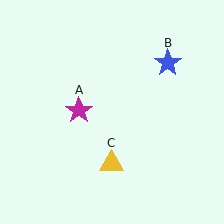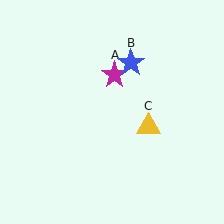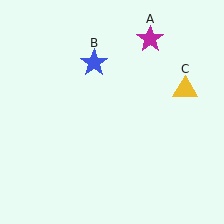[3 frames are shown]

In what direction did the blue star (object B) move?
The blue star (object B) moved left.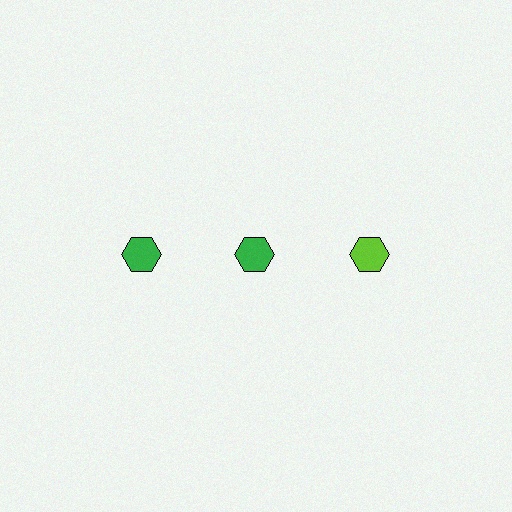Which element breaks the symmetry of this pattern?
The lime hexagon in the top row, center column breaks the symmetry. All other shapes are green hexagons.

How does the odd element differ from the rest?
It has a different color: lime instead of green.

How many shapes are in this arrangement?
There are 3 shapes arranged in a grid pattern.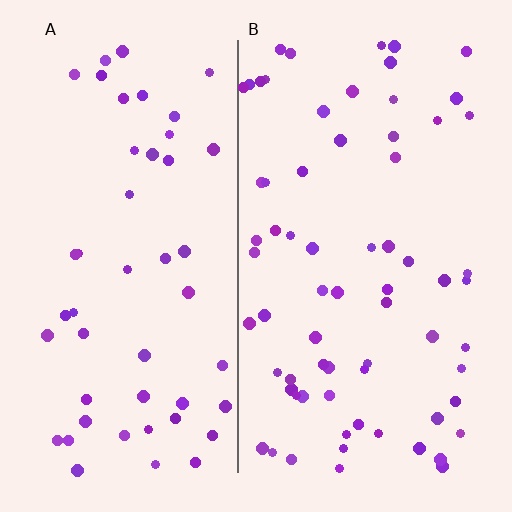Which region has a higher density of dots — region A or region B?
B (the right).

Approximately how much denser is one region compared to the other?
Approximately 1.4× — region B over region A.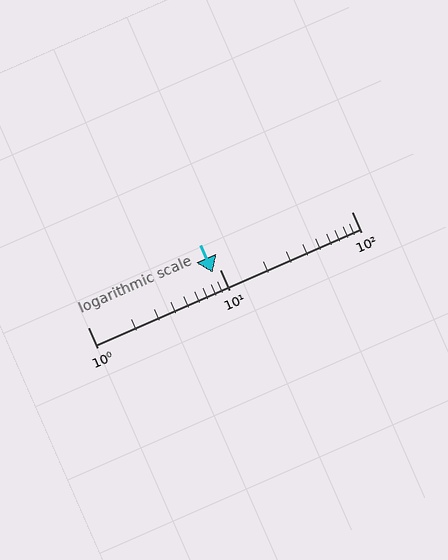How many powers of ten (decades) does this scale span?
The scale spans 2 decades, from 1 to 100.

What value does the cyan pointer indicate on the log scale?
The pointer indicates approximately 8.8.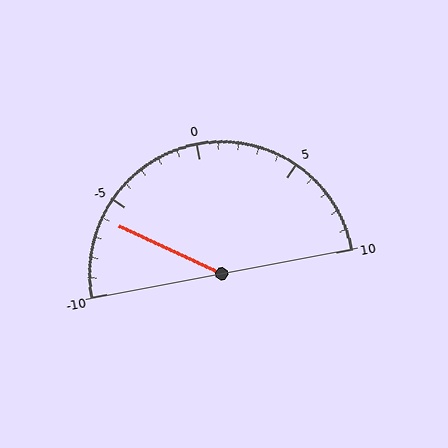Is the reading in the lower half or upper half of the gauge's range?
The reading is in the lower half of the range (-10 to 10).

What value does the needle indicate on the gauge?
The needle indicates approximately -6.